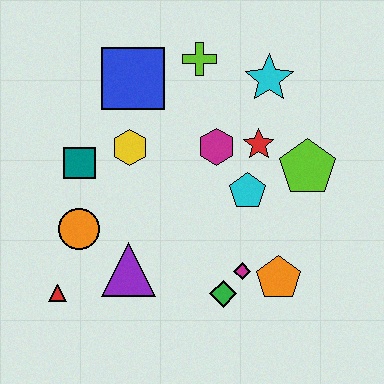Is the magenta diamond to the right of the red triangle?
Yes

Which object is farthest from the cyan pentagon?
The red triangle is farthest from the cyan pentagon.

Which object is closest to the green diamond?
The magenta diamond is closest to the green diamond.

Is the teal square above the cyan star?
No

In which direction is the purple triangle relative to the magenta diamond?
The purple triangle is to the left of the magenta diamond.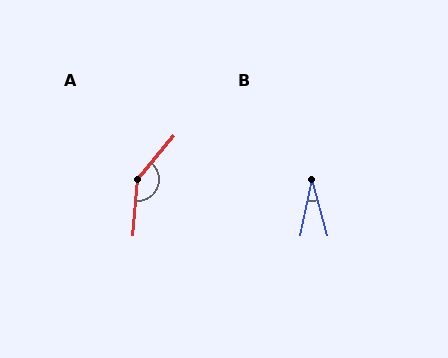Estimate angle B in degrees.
Approximately 26 degrees.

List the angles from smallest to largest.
B (26°), A (144°).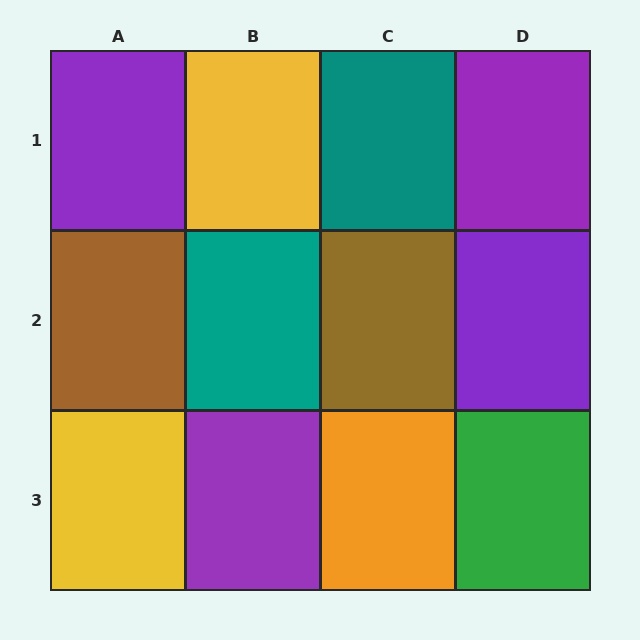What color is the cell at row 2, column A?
Brown.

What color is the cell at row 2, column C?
Brown.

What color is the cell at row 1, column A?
Purple.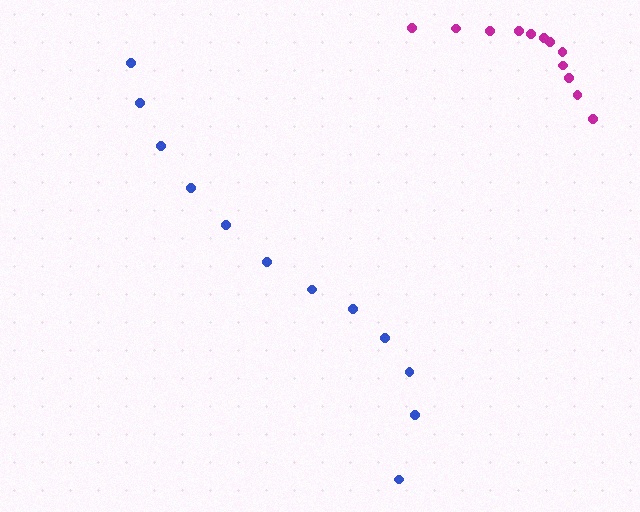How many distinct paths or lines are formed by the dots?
There are 2 distinct paths.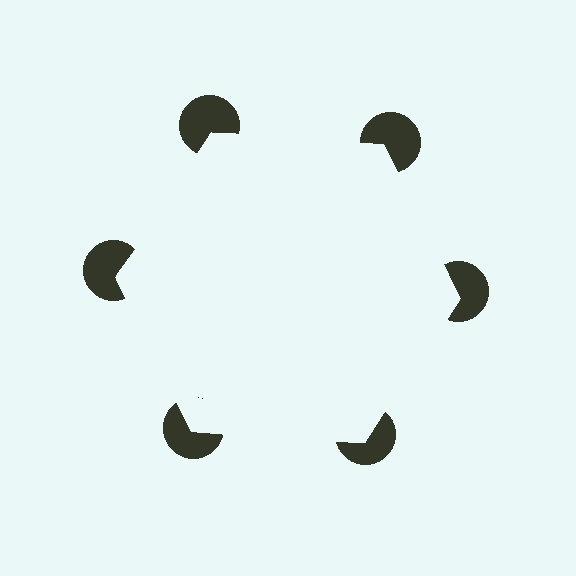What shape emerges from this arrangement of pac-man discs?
An illusory hexagon — its edges are inferred from the aligned wedge cuts in the pac-man discs, not physically drawn.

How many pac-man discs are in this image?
There are 6 — one at each vertex of the illusory hexagon.